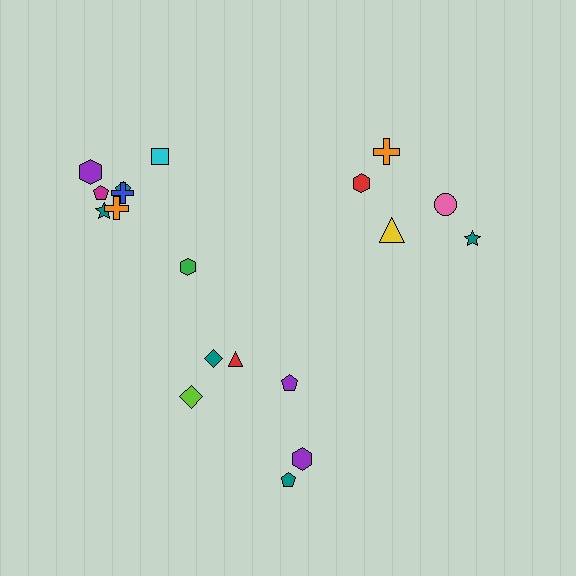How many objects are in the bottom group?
There are 6 objects.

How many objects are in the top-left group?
There are 8 objects.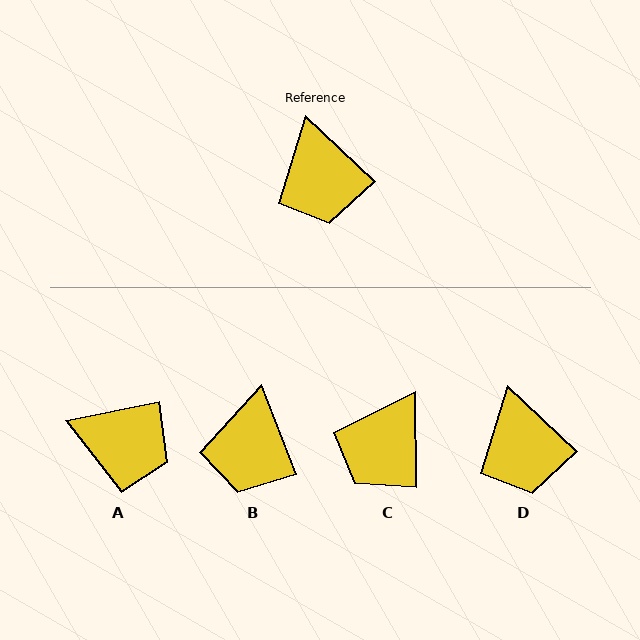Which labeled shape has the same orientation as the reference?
D.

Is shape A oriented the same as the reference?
No, it is off by about 55 degrees.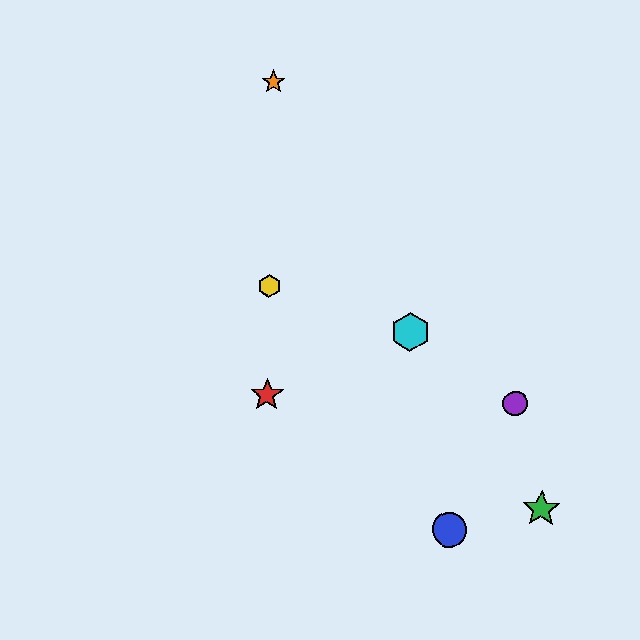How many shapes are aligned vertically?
3 shapes (the red star, the yellow hexagon, the orange star) are aligned vertically.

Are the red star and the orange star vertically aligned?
Yes, both are at x≈267.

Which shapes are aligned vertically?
The red star, the yellow hexagon, the orange star are aligned vertically.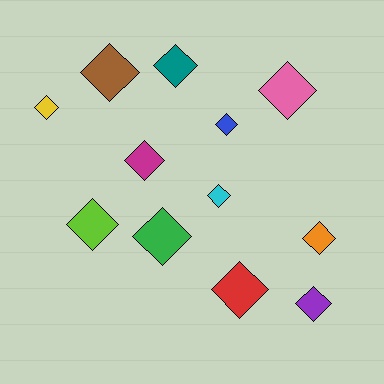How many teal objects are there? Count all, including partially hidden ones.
There is 1 teal object.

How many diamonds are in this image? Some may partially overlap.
There are 12 diamonds.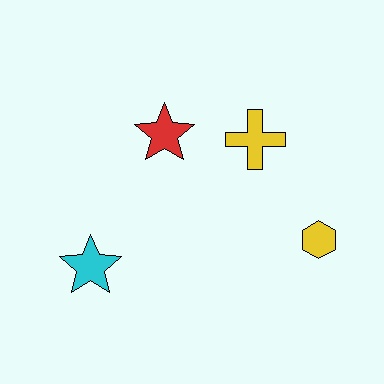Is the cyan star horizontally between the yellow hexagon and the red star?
No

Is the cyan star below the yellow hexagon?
Yes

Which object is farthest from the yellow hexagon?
The cyan star is farthest from the yellow hexagon.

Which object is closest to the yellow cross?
The red star is closest to the yellow cross.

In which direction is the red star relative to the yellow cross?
The red star is to the left of the yellow cross.